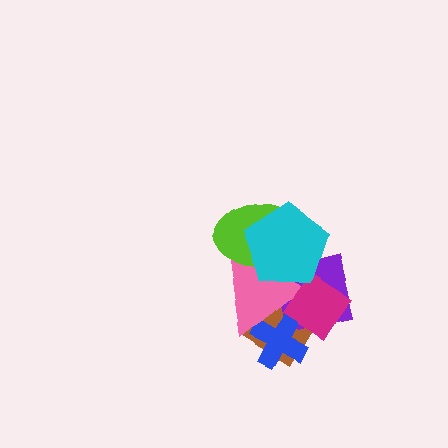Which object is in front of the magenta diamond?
The cyan pentagon is in front of the magenta diamond.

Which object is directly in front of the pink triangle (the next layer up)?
The magenta diamond is directly in front of the pink triangle.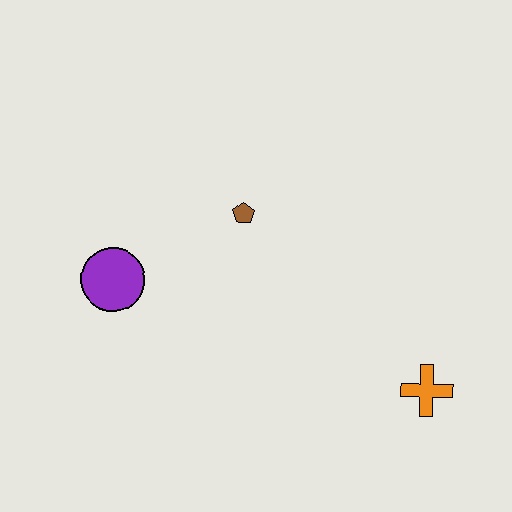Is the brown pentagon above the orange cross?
Yes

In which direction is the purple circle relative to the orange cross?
The purple circle is to the left of the orange cross.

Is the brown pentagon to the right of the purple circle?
Yes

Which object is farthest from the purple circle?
The orange cross is farthest from the purple circle.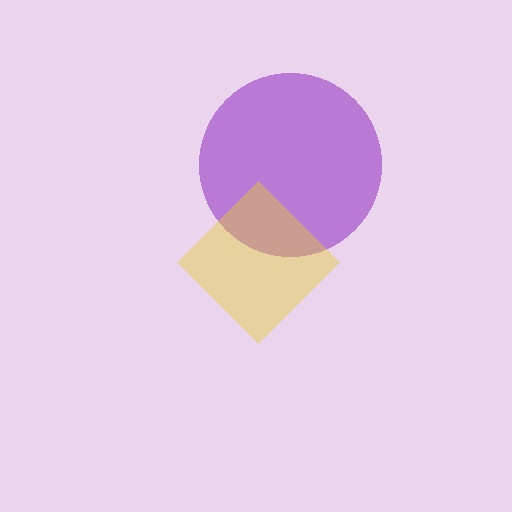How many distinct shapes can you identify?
There are 2 distinct shapes: a purple circle, a yellow diamond.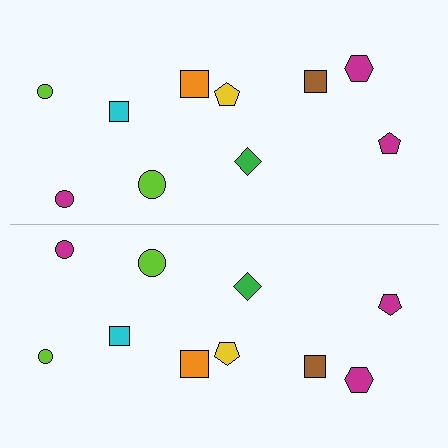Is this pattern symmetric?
Yes, this pattern has bilateral (reflection) symmetry.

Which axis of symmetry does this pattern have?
The pattern has a horizontal axis of symmetry running through the center of the image.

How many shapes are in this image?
There are 20 shapes in this image.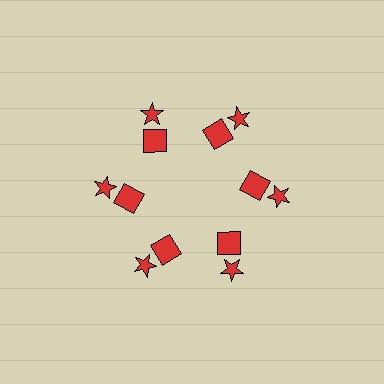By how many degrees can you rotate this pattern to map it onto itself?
The pattern maps onto itself every 60 degrees of rotation.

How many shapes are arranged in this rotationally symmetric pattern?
There are 12 shapes, arranged in 6 groups of 2.